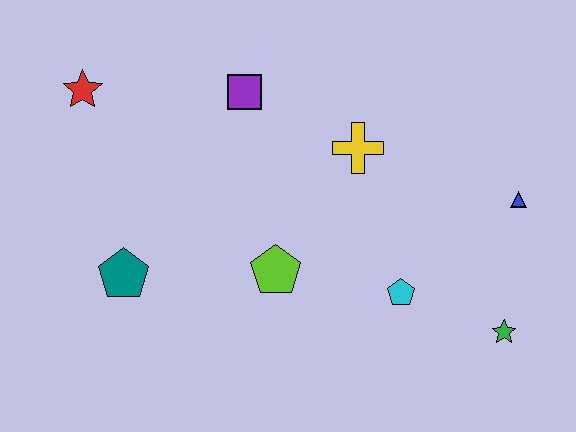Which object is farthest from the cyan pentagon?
The red star is farthest from the cyan pentagon.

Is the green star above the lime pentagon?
No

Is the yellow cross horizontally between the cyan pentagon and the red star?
Yes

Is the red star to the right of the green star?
No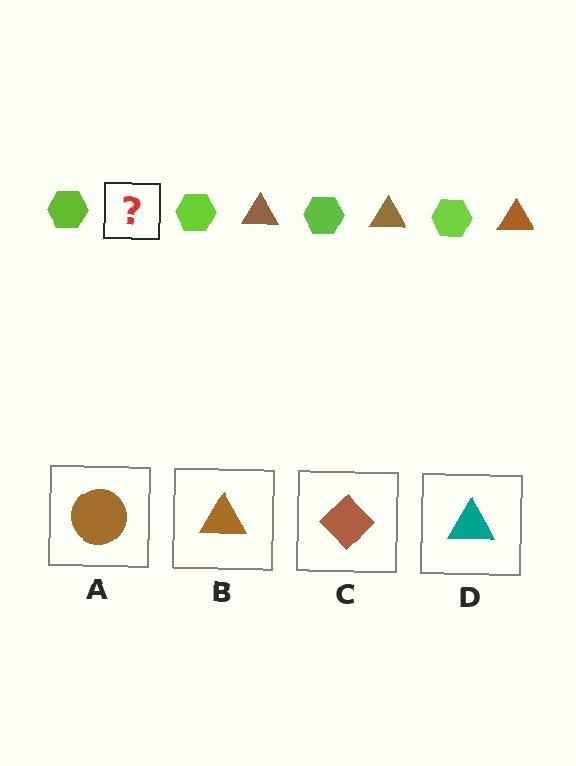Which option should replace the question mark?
Option B.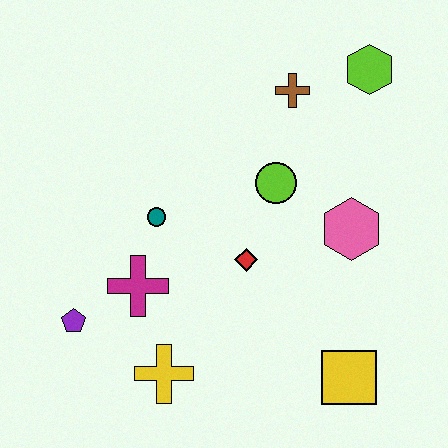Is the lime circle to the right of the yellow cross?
Yes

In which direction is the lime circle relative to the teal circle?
The lime circle is to the right of the teal circle.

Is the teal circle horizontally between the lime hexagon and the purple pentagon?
Yes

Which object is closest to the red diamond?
The lime circle is closest to the red diamond.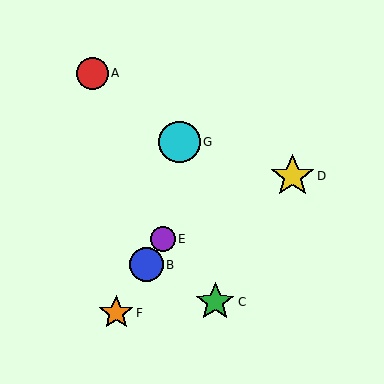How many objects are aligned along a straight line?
3 objects (B, E, F) are aligned along a straight line.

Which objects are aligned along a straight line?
Objects B, E, F are aligned along a straight line.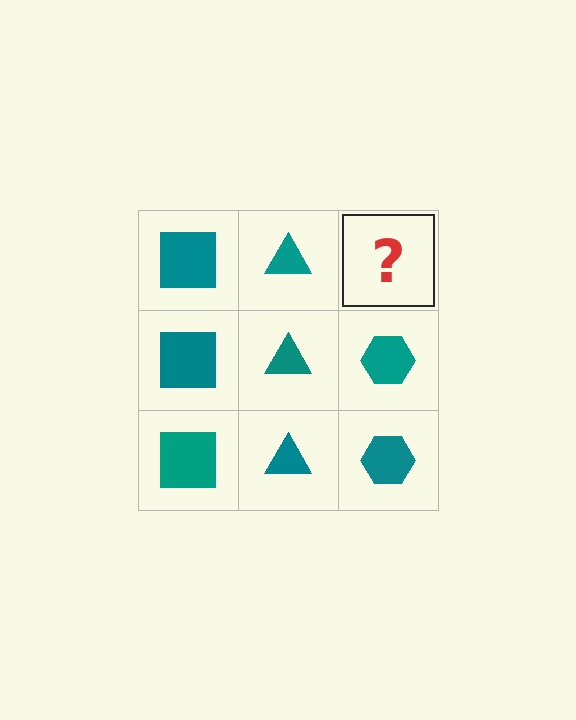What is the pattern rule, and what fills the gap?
The rule is that each column has a consistent shape. The gap should be filled with a teal hexagon.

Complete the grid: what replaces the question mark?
The question mark should be replaced with a teal hexagon.